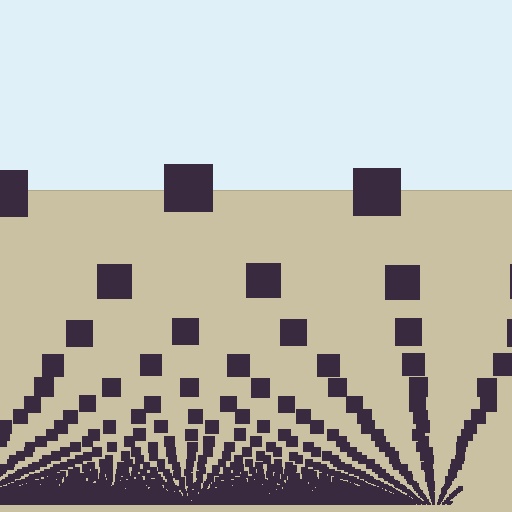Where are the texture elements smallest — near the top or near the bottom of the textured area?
Near the bottom.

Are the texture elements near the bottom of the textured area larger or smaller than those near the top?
Smaller. The gradient is inverted — elements near the bottom are smaller and denser.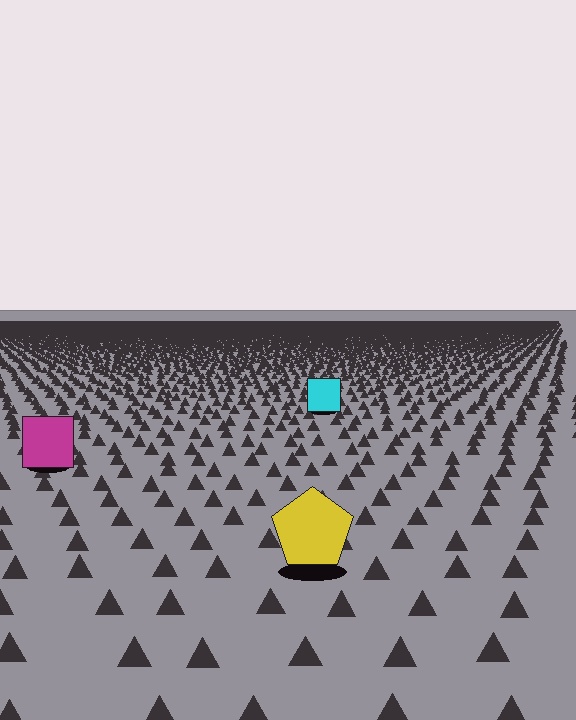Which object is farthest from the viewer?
The cyan square is farthest from the viewer. It appears smaller and the ground texture around it is denser.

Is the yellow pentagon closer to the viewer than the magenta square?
Yes. The yellow pentagon is closer — you can tell from the texture gradient: the ground texture is coarser near it.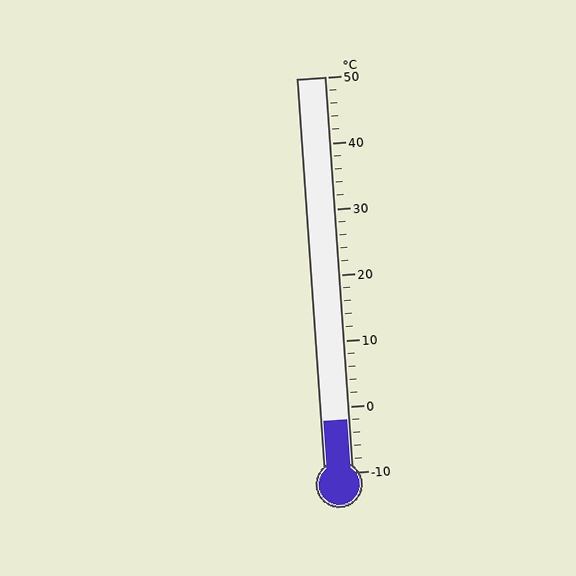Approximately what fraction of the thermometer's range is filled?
The thermometer is filled to approximately 15% of its range.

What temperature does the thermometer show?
The thermometer shows approximately -2°C.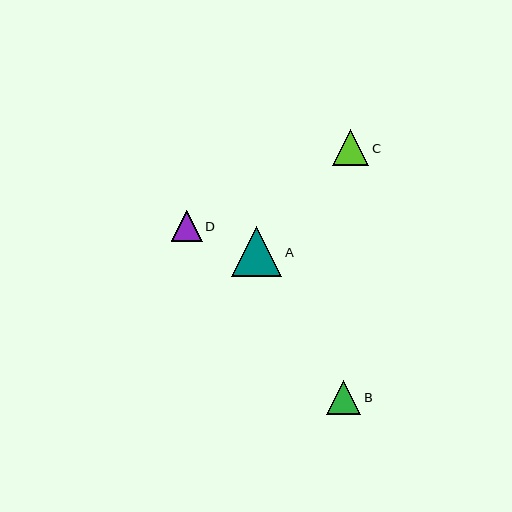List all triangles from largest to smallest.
From largest to smallest: A, C, B, D.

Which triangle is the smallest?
Triangle D is the smallest with a size of approximately 31 pixels.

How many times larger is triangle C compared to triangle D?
Triangle C is approximately 1.2 times the size of triangle D.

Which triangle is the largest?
Triangle A is the largest with a size of approximately 51 pixels.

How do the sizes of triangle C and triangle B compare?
Triangle C and triangle B are approximately the same size.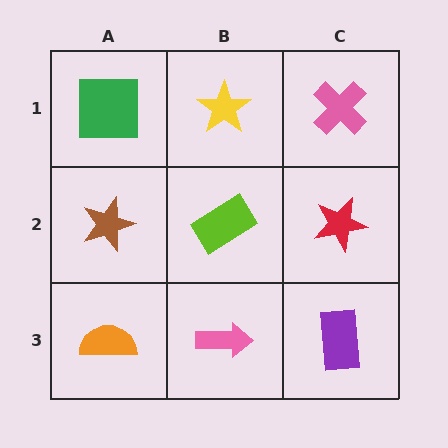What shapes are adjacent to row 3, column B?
A lime rectangle (row 2, column B), an orange semicircle (row 3, column A), a purple rectangle (row 3, column C).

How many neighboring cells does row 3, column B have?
3.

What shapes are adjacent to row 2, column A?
A green square (row 1, column A), an orange semicircle (row 3, column A), a lime rectangle (row 2, column B).